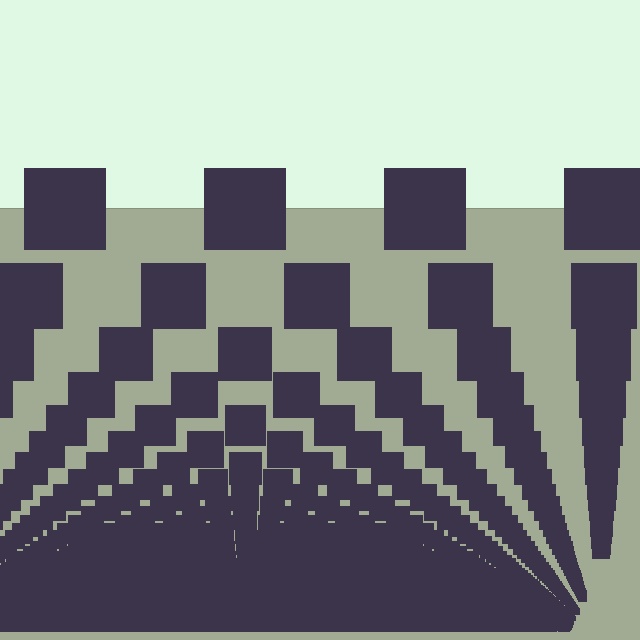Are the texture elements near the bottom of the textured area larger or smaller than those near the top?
Smaller. The gradient is inverted — elements near the bottom are smaller and denser.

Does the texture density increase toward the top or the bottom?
Density increases toward the bottom.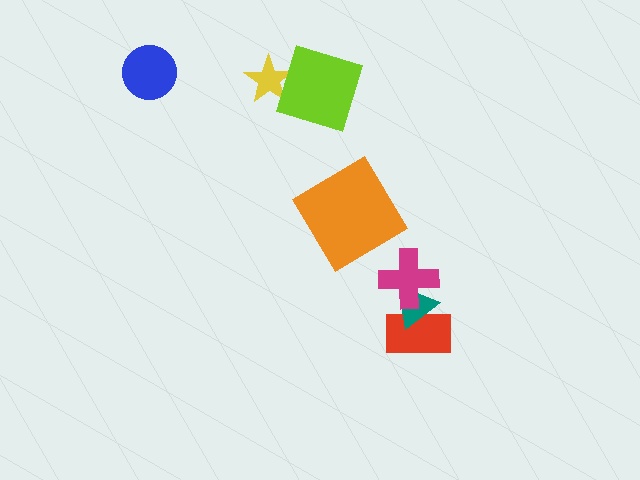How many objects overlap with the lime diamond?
1 object overlaps with the lime diamond.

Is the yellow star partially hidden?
Yes, it is partially covered by another shape.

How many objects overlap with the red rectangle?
2 objects overlap with the red rectangle.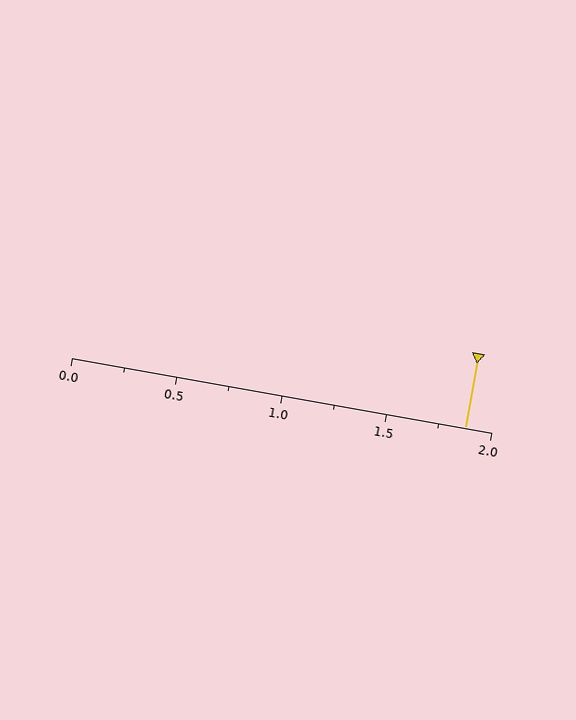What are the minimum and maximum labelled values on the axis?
The axis runs from 0.0 to 2.0.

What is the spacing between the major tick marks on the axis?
The major ticks are spaced 0.5 apart.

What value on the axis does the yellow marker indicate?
The marker indicates approximately 1.88.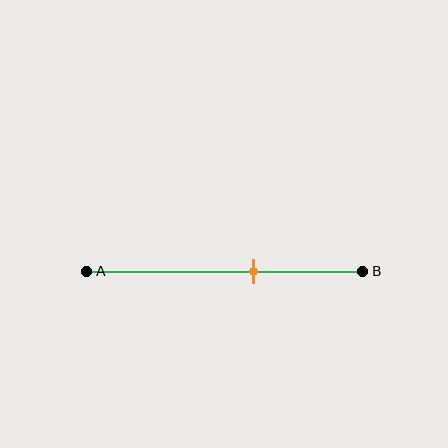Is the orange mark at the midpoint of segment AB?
No, the mark is at about 60% from A, not at the 50% midpoint.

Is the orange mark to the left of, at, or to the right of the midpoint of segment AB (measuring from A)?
The orange mark is to the right of the midpoint of segment AB.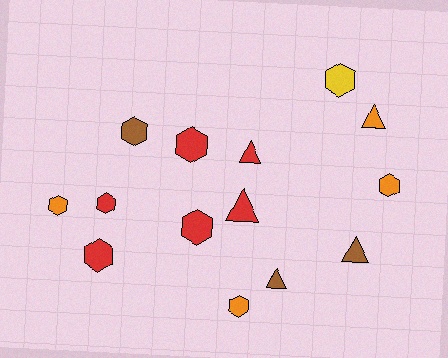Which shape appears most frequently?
Hexagon, with 9 objects.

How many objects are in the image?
There are 14 objects.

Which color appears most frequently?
Red, with 6 objects.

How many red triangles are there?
There are 2 red triangles.